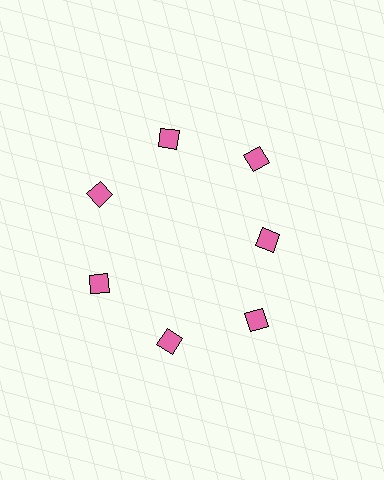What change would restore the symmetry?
The symmetry would be restored by moving it outward, back onto the ring so that all 7 diamonds sit at equal angles and equal distance from the center.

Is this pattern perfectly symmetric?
No. The 7 pink diamonds are arranged in a ring, but one element near the 3 o'clock position is pulled inward toward the center, breaking the 7-fold rotational symmetry.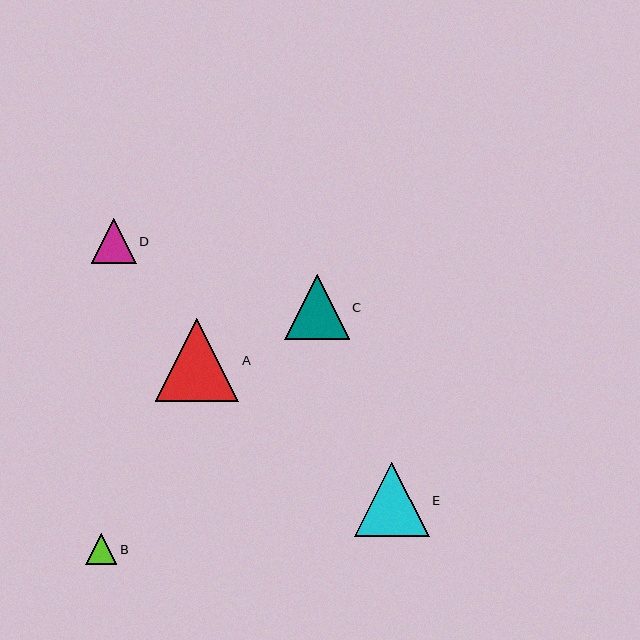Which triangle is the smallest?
Triangle B is the smallest with a size of approximately 31 pixels.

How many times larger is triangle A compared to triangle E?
Triangle A is approximately 1.1 times the size of triangle E.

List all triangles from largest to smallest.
From largest to smallest: A, E, C, D, B.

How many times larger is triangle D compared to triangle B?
Triangle D is approximately 1.4 times the size of triangle B.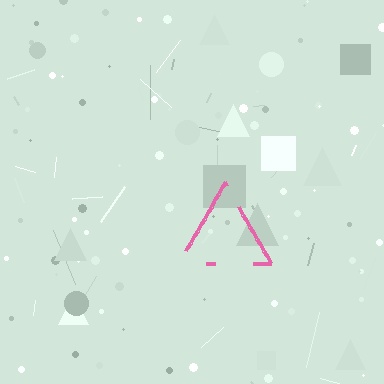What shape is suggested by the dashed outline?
The dashed outline suggests a triangle.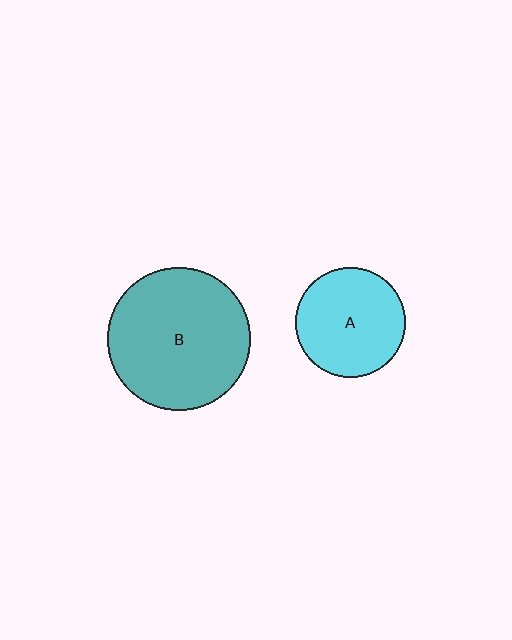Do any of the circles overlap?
No, none of the circles overlap.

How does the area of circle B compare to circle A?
Approximately 1.7 times.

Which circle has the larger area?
Circle B (teal).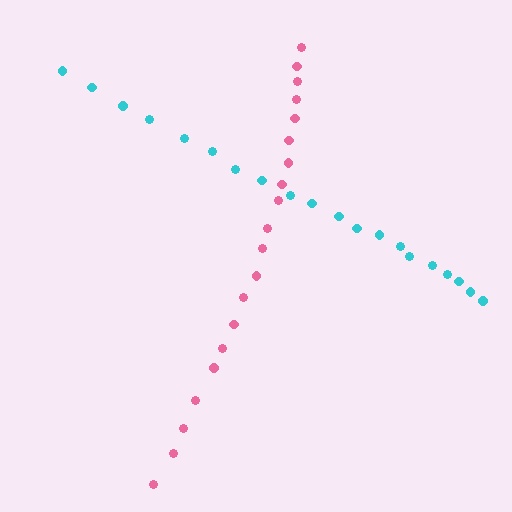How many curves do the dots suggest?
There are 2 distinct paths.